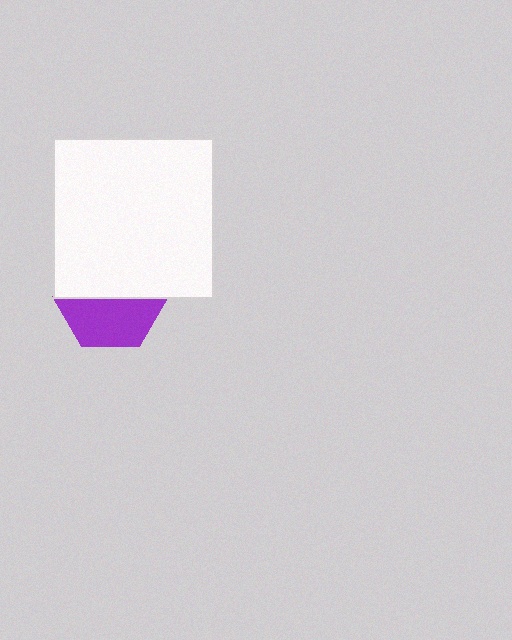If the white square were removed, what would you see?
You would see the complete purple hexagon.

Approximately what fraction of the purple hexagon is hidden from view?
Roughly 54% of the purple hexagon is hidden behind the white square.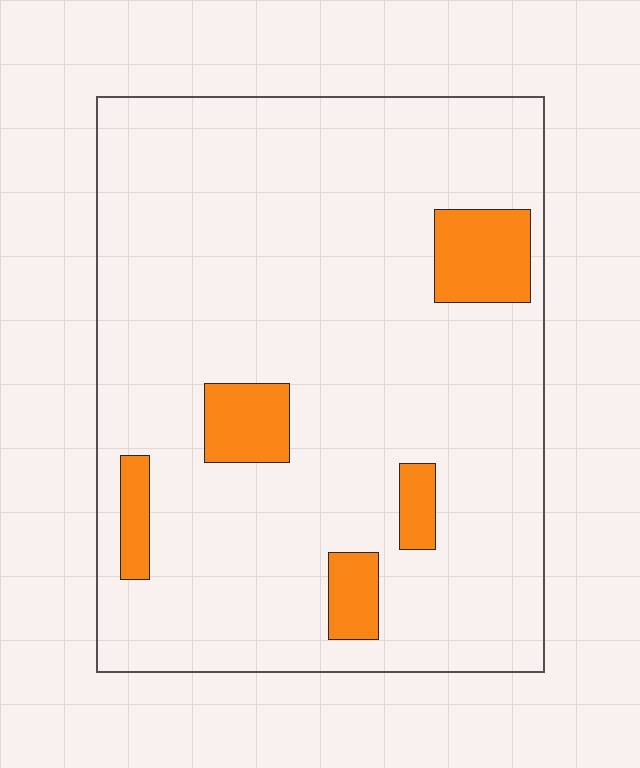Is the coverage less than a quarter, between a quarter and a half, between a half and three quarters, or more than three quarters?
Less than a quarter.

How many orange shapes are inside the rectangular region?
5.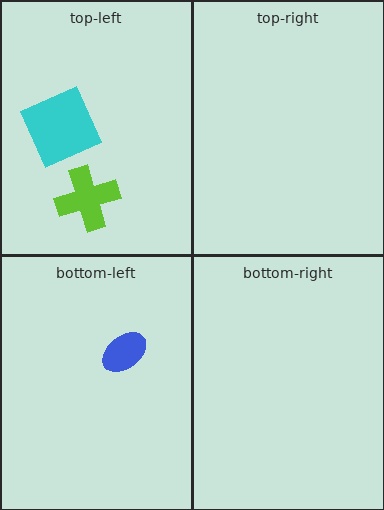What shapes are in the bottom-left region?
The blue ellipse.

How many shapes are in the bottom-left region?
1.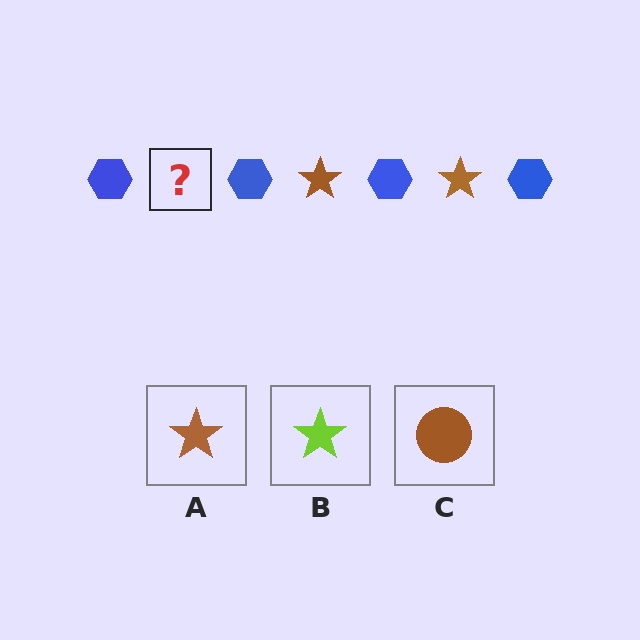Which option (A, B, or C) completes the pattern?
A.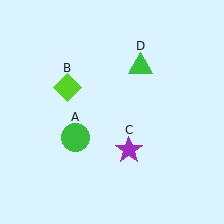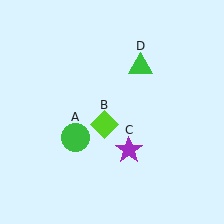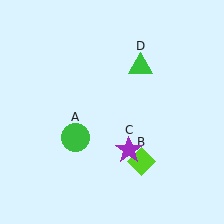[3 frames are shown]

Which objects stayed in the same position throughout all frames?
Green circle (object A) and purple star (object C) and green triangle (object D) remained stationary.